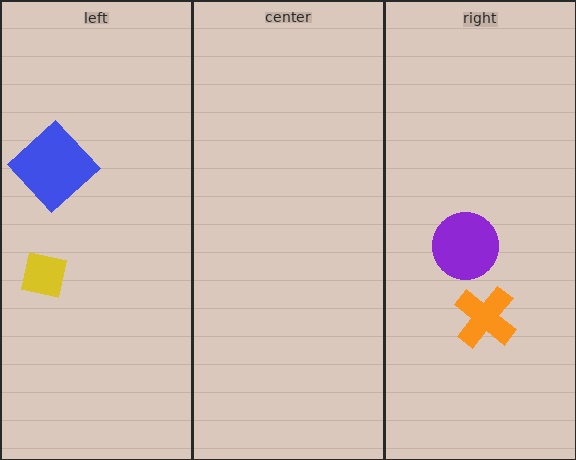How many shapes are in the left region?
2.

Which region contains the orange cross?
The right region.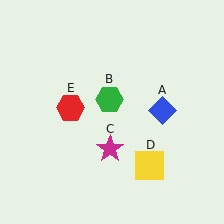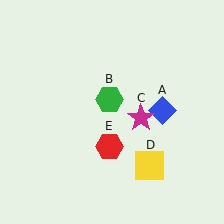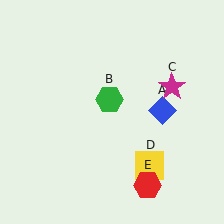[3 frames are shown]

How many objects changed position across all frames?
2 objects changed position: magenta star (object C), red hexagon (object E).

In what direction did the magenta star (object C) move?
The magenta star (object C) moved up and to the right.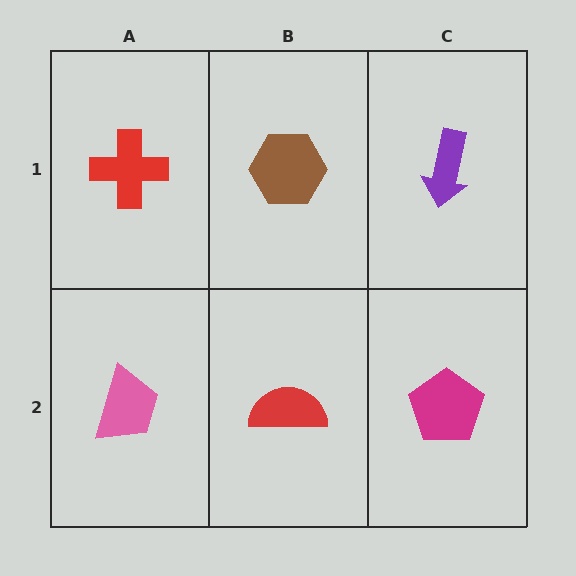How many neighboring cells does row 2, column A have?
2.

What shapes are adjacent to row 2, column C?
A purple arrow (row 1, column C), a red semicircle (row 2, column B).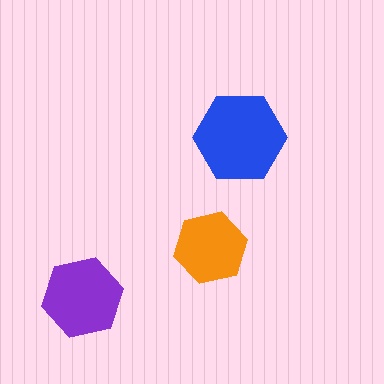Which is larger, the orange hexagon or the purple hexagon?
The purple one.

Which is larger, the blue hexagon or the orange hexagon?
The blue one.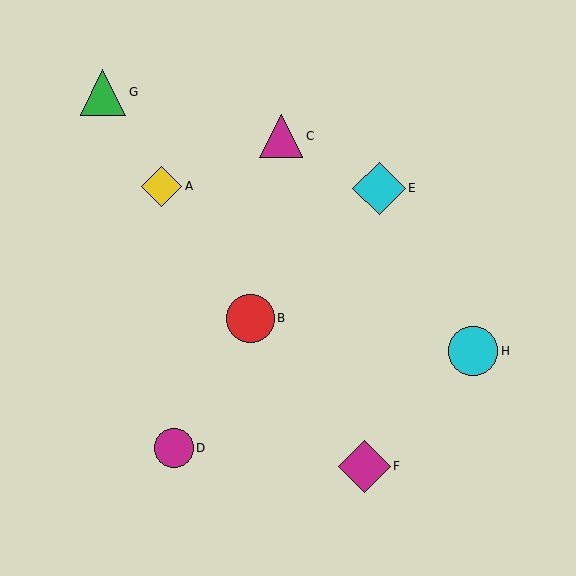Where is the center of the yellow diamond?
The center of the yellow diamond is at (161, 186).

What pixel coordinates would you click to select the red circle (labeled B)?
Click at (250, 318) to select the red circle B.